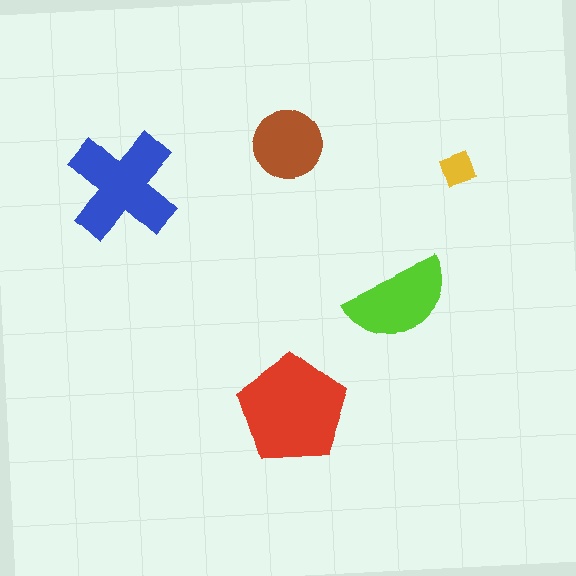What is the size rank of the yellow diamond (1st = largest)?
5th.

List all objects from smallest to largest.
The yellow diamond, the brown circle, the lime semicircle, the blue cross, the red pentagon.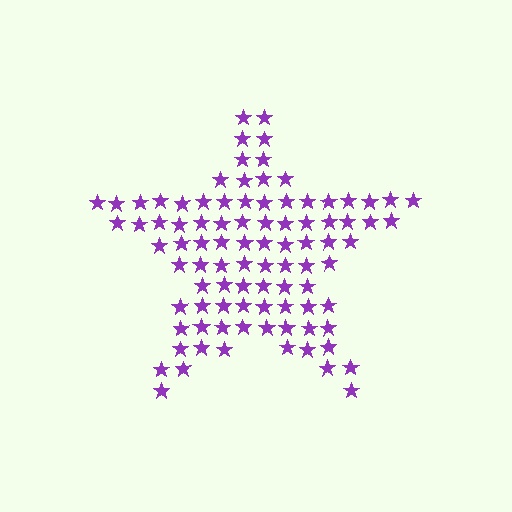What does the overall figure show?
The overall figure shows a star.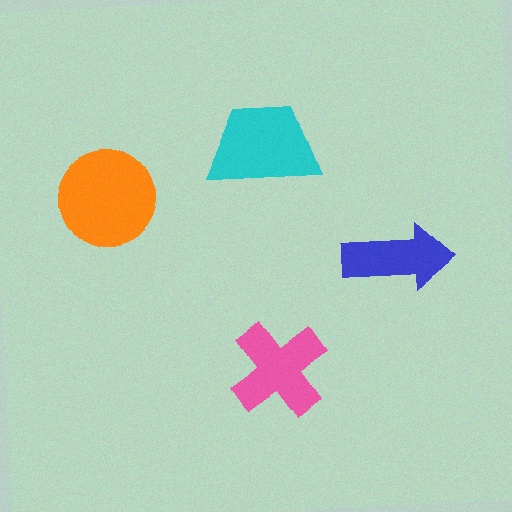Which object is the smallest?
The blue arrow.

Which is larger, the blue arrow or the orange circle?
The orange circle.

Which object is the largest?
The orange circle.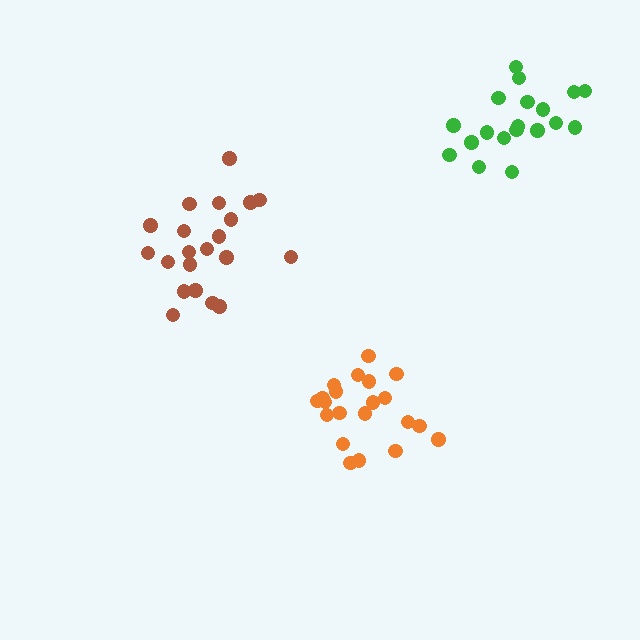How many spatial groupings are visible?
There are 3 spatial groupings.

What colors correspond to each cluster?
The clusters are colored: green, orange, brown.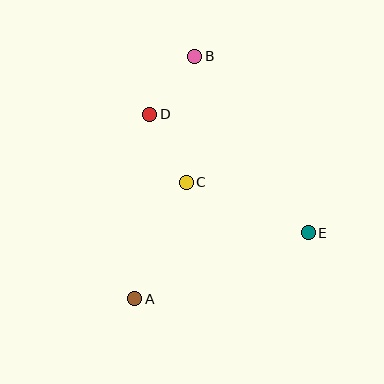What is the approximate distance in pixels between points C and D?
The distance between C and D is approximately 77 pixels.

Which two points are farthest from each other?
Points A and B are farthest from each other.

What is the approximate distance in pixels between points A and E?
The distance between A and E is approximately 186 pixels.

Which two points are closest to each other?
Points B and D are closest to each other.